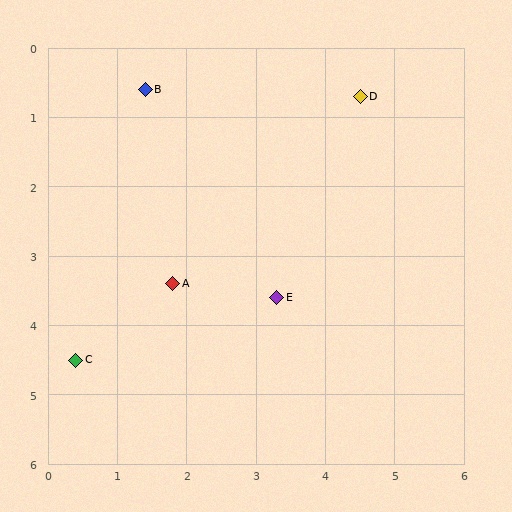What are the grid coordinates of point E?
Point E is at approximately (3.3, 3.6).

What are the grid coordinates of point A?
Point A is at approximately (1.8, 3.4).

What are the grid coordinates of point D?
Point D is at approximately (4.5, 0.7).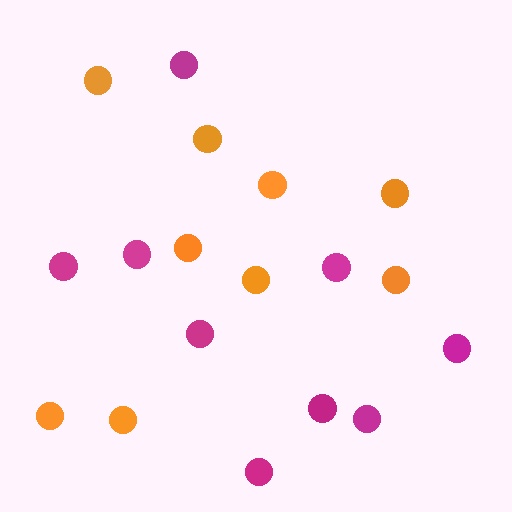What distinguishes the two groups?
There are 2 groups: one group of magenta circles (9) and one group of orange circles (9).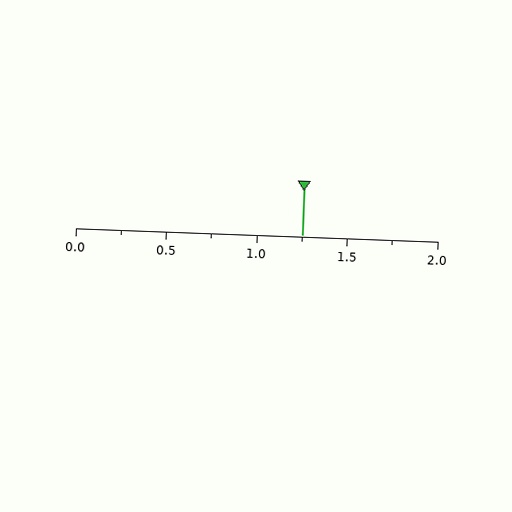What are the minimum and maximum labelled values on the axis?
The axis runs from 0.0 to 2.0.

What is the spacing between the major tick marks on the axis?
The major ticks are spaced 0.5 apart.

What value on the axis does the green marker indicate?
The marker indicates approximately 1.25.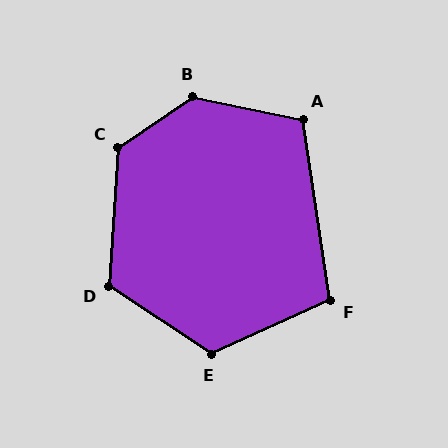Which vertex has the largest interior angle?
B, at approximately 134 degrees.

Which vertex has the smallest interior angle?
F, at approximately 106 degrees.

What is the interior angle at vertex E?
Approximately 122 degrees (obtuse).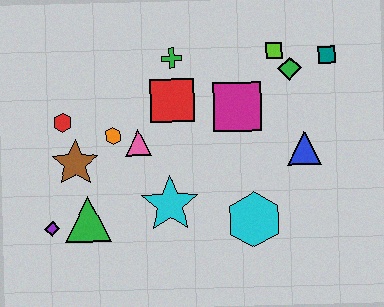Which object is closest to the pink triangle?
The orange hexagon is closest to the pink triangle.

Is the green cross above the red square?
Yes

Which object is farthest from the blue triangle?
The purple diamond is farthest from the blue triangle.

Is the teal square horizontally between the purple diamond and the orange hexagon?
No